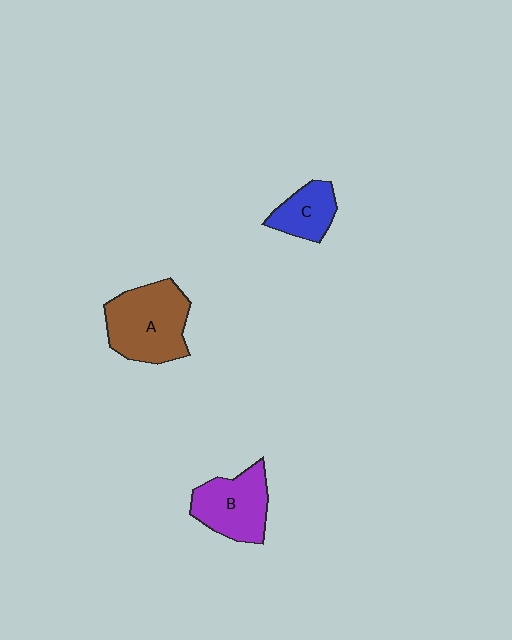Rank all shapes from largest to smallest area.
From largest to smallest: A (brown), B (purple), C (blue).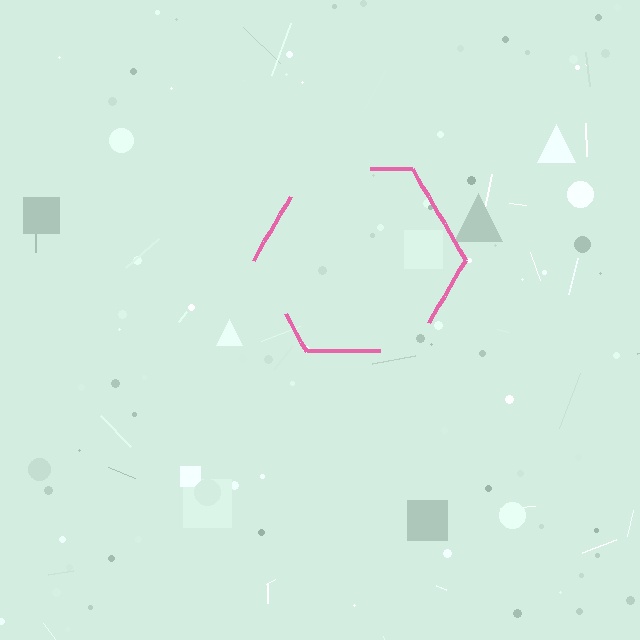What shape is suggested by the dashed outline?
The dashed outline suggests a hexagon.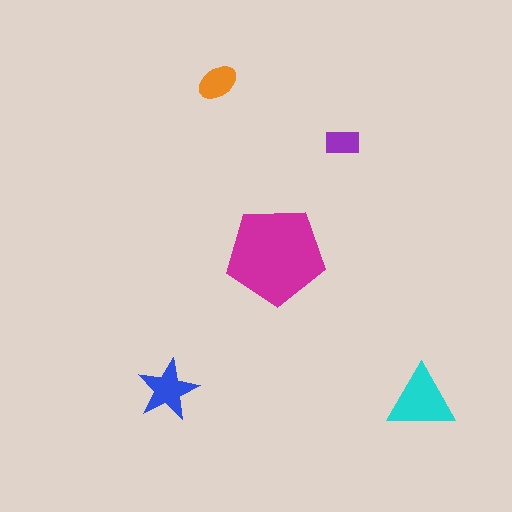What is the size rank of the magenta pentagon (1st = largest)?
1st.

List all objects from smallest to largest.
The purple rectangle, the orange ellipse, the blue star, the cyan triangle, the magenta pentagon.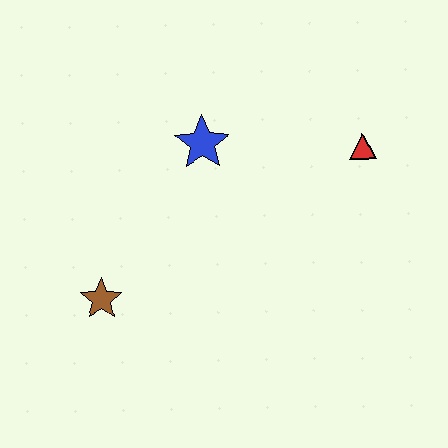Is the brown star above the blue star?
No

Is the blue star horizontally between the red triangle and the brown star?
Yes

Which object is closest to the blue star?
The red triangle is closest to the blue star.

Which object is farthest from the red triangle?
The brown star is farthest from the red triangle.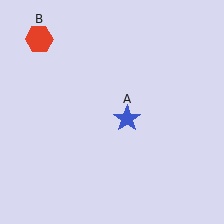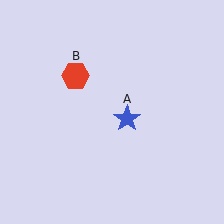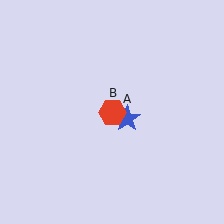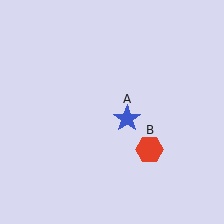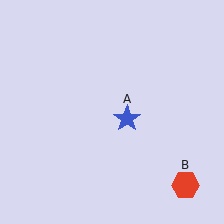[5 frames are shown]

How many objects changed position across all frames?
1 object changed position: red hexagon (object B).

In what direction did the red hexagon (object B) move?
The red hexagon (object B) moved down and to the right.